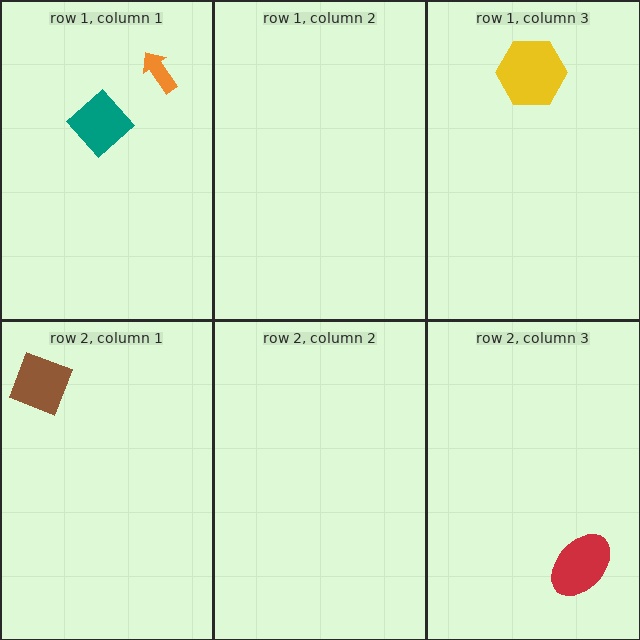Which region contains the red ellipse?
The row 2, column 3 region.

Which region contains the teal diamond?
The row 1, column 1 region.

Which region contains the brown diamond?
The row 2, column 1 region.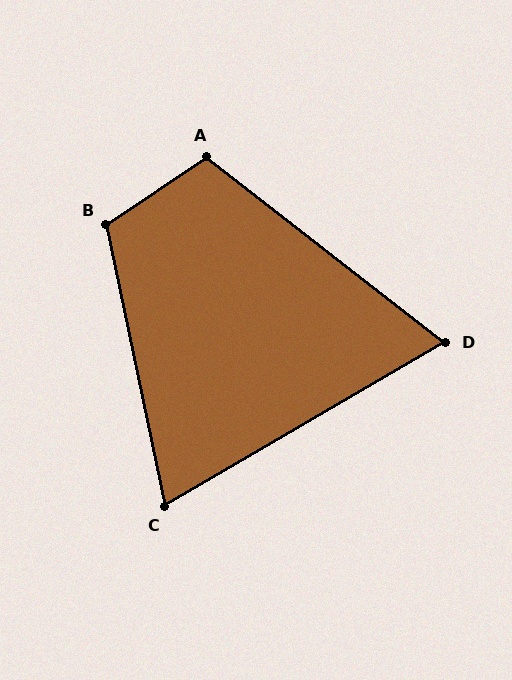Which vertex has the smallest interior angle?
D, at approximately 68 degrees.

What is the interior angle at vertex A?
Approximately 108 degrees (obtuse).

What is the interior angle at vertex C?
Approximately 72 degrees (acute).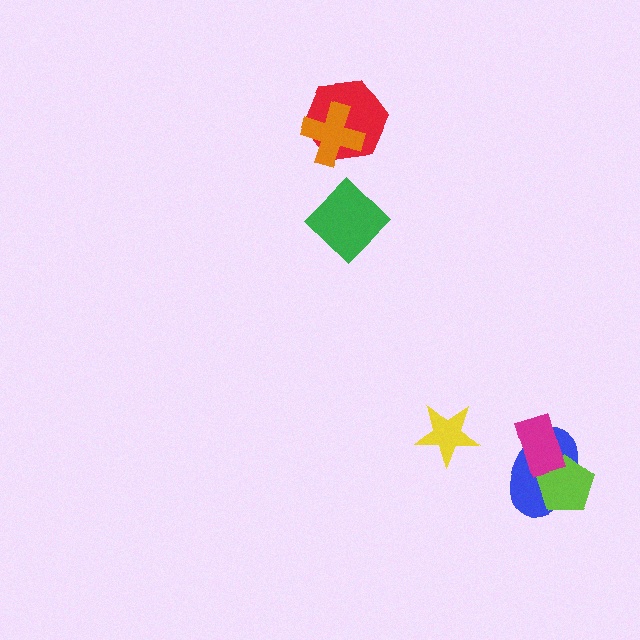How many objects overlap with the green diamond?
0 objects overlap with the green diamond.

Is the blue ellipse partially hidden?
Yes, it is partially covered by another shape.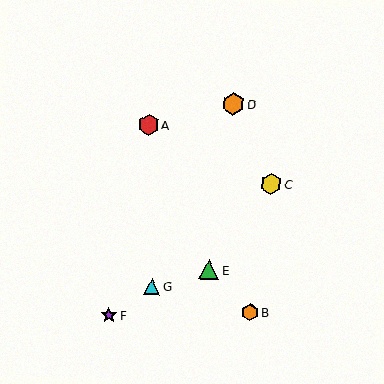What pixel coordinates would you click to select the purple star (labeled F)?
Click at (109, 315) to select the purple star F.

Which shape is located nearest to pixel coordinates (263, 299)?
The orange hexagon (labeled B) at (250, 312) is nearest to that location.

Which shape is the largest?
The orange hexagon (labeled D) is the largest.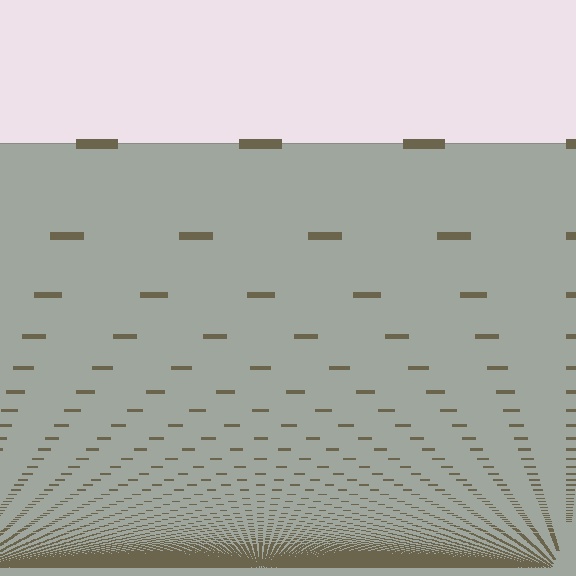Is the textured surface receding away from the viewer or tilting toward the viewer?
The surface appears to tilt toward the viewer. Texture elements get larger and sparser toward the top.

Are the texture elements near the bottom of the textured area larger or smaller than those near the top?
Smaller. The gradient is inverted — elements near the bottom are smaller and denser.